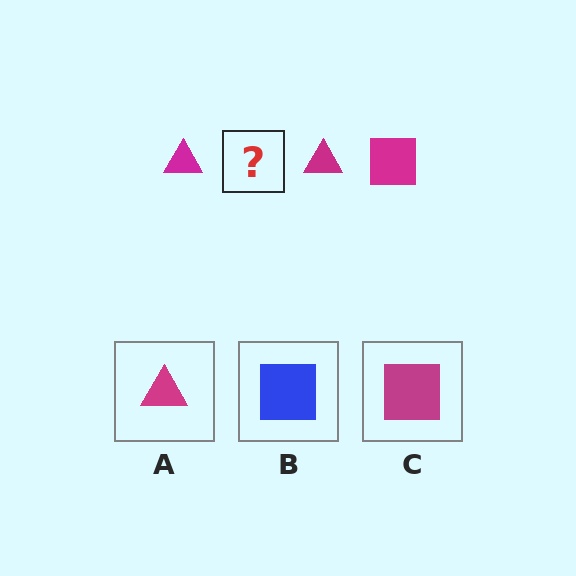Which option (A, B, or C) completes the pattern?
C.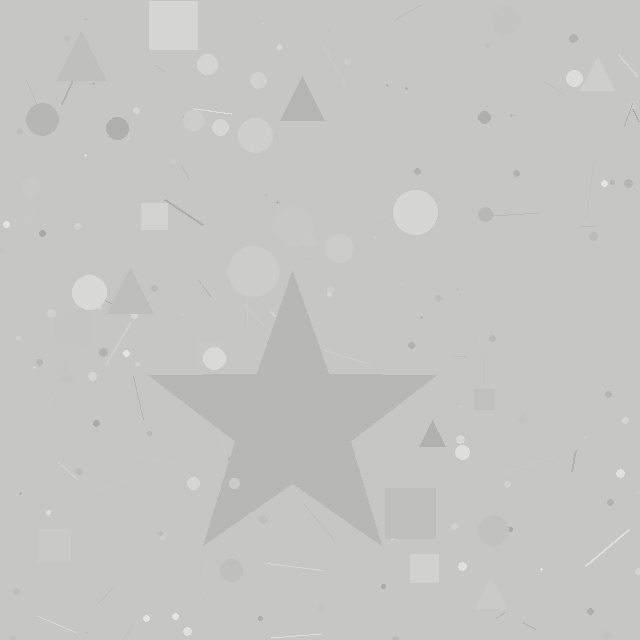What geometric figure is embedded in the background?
A star is embedded in the background.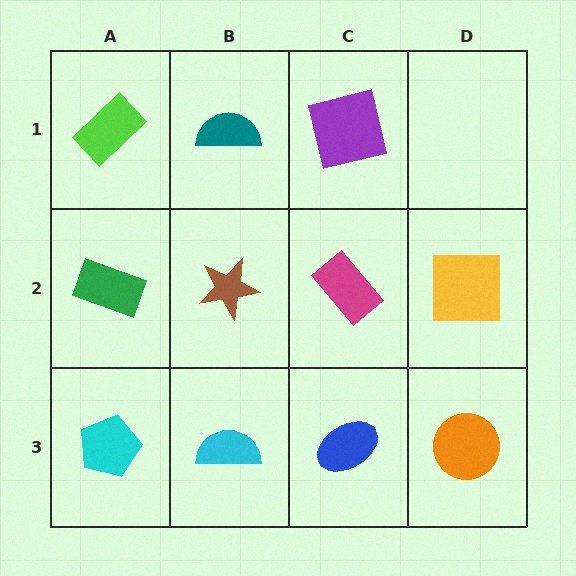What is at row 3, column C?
A blue ellipse.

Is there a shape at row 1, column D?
No, that cell is empty.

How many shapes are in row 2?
4 shapes.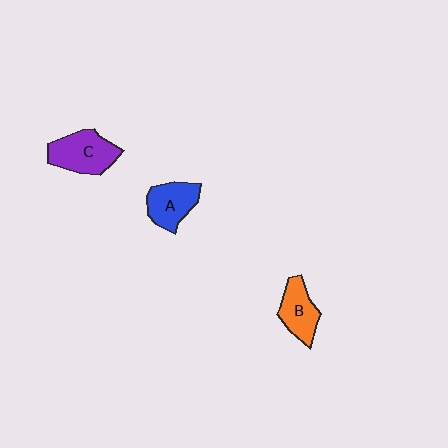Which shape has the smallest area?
Shape B (orange).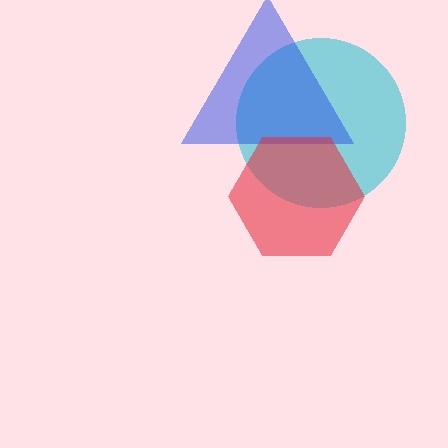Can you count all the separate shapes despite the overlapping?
Yes, there are 3 separate shapes.